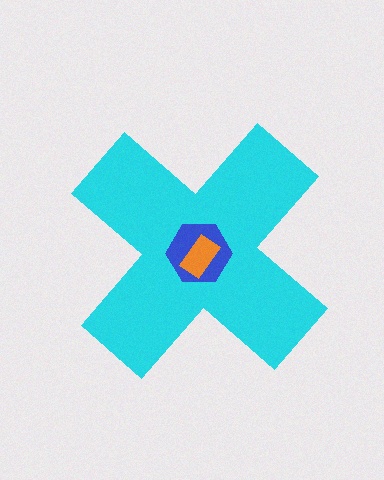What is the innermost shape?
The orange rectangle.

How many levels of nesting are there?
3.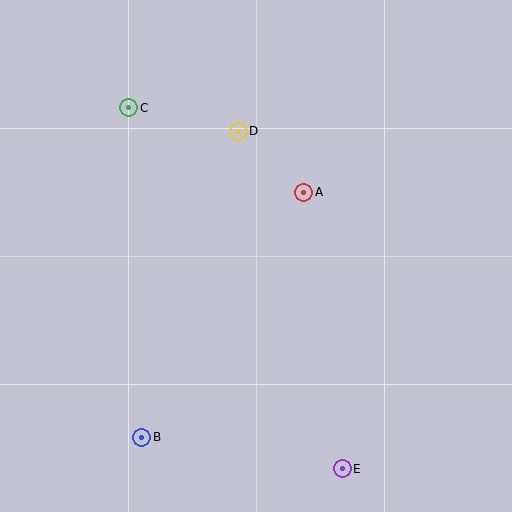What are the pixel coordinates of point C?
Point C is at (129, 108).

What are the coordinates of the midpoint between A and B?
The midpoint between A and B is at (223, 315).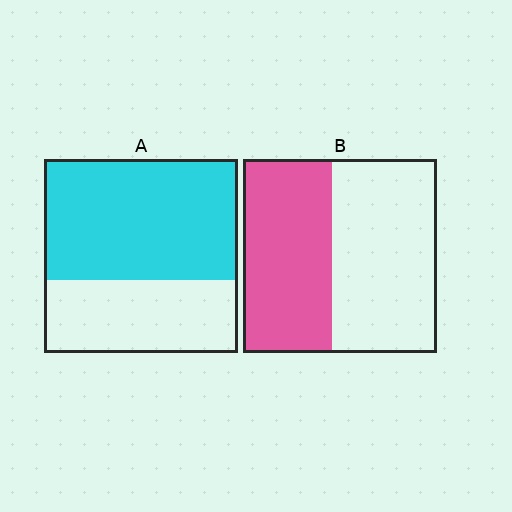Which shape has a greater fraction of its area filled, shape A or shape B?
Shape A.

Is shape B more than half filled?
No.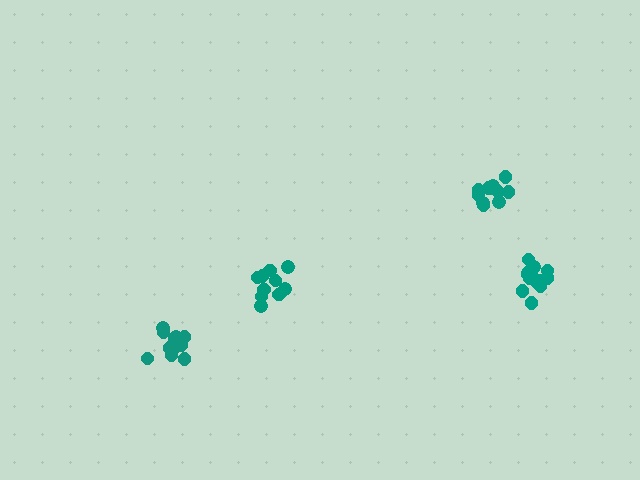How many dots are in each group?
Group 1: 13 dots, Group 2: 10 dots, Group 3: 13 dots, Group 4: 12 dots (48 total).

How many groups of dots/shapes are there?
There are 4 groups.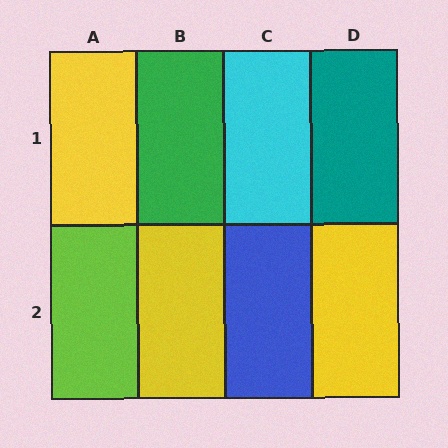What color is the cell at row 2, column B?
Yellow.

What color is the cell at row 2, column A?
Lime.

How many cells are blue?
1 cell is blue.